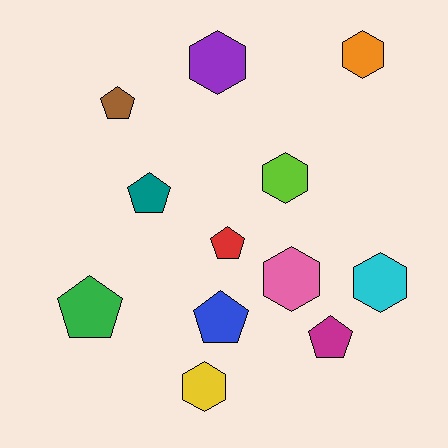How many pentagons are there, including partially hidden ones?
There are 6 pentagons.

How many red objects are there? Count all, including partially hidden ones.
There is 1 red object.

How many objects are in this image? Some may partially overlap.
There are 12 objects.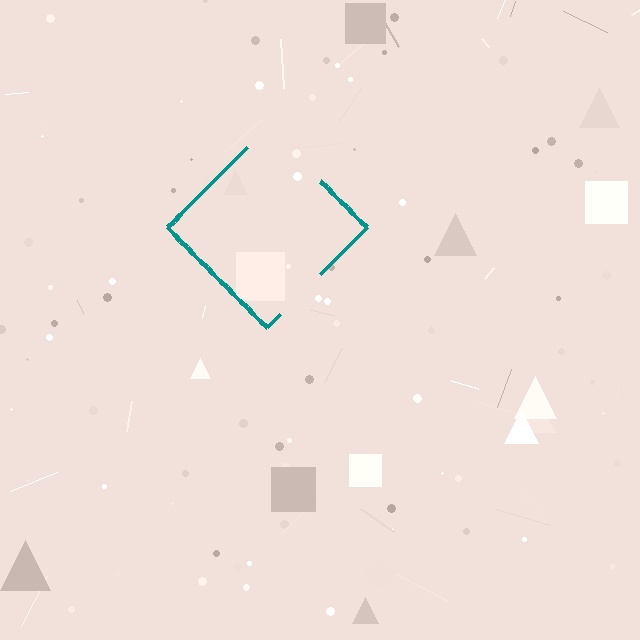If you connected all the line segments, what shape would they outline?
They would outline a diamond.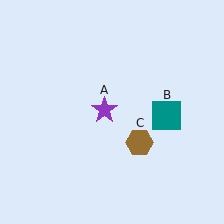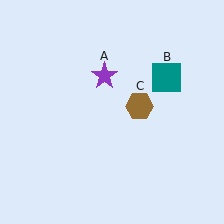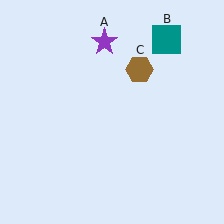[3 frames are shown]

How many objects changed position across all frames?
3 objects changed position: purple star (object A), teal square (object B), brown hexagon (object C).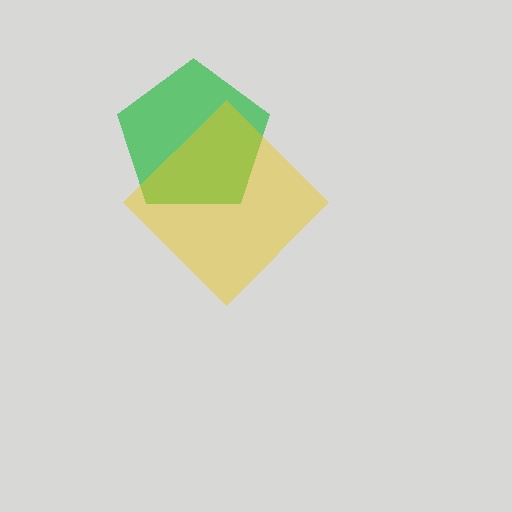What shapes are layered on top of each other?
The layered shapes are: a green pentagon, a yellow diamond.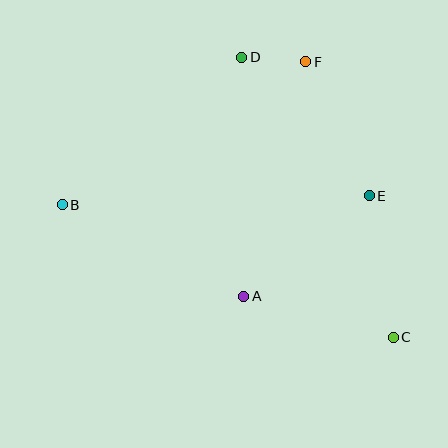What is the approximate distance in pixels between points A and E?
The distance between A and E is approximately 161 pixels.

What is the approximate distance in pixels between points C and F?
The distance between C and F is approximately 289 pixels.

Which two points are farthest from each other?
Points B and C are farthest from each other.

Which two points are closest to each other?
Points D and F are closest to each other.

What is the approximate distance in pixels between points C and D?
The distance between C and D is approximately 318 pixels.